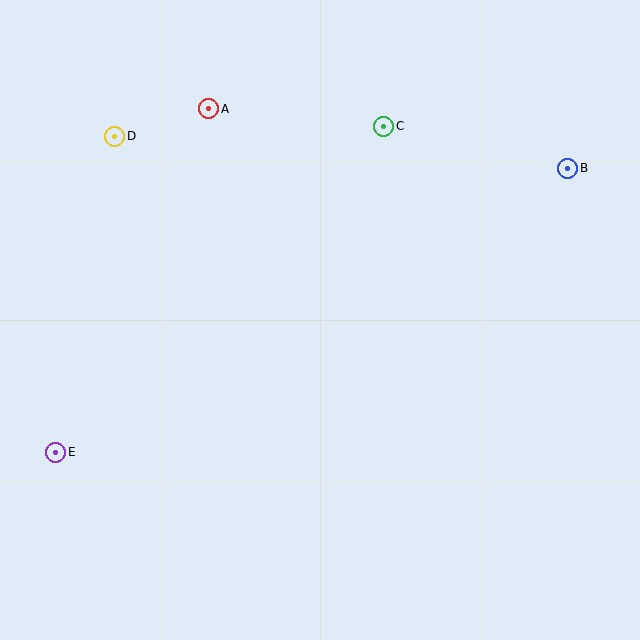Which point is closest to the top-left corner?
Point D is closest to the top-left corner.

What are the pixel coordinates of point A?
Point A is at (209, 109).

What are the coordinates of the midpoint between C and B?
The midpoint between C and B is at (476, 147).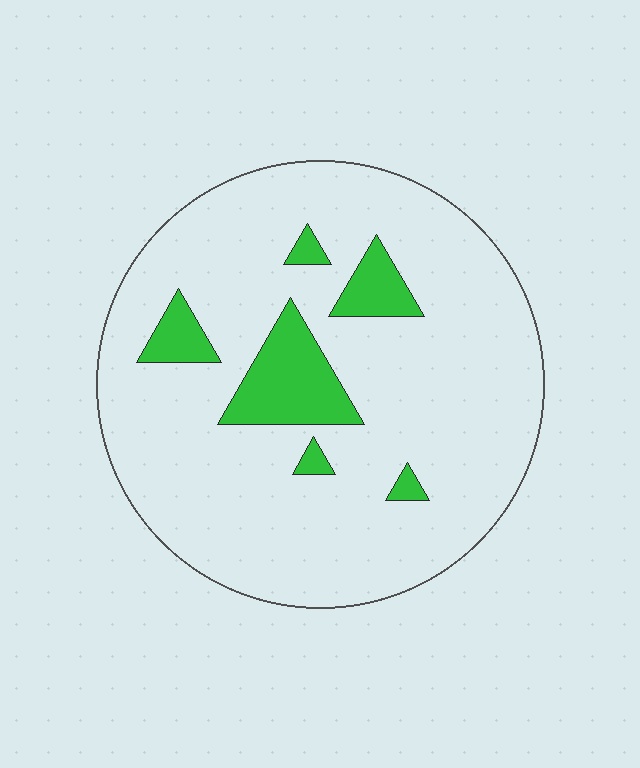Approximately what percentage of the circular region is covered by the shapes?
Approximately 10%.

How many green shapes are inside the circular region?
6.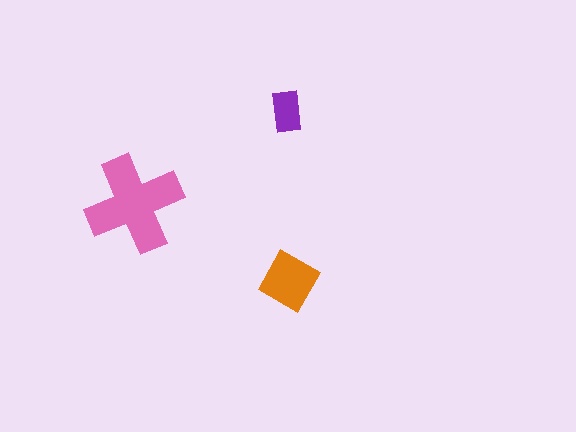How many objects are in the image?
There are 3 objects in the image.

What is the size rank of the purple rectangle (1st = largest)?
3rd.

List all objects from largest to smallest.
The pink cross, the orange diamond, the purple rectangle.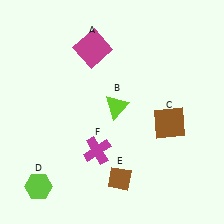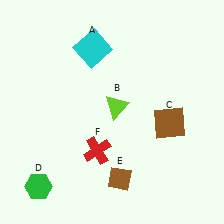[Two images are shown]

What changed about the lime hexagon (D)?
In Image 1, D is lime. In Image 2, it changed to green.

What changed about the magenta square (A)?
In Image 1, A is magenta. In Image 2, it changed to cyan.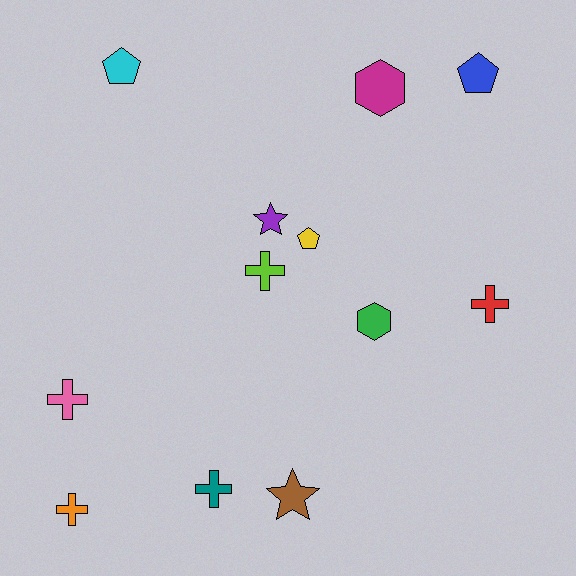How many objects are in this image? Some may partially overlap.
There are 12 objects.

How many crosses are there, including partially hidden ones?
There are 5 crosses.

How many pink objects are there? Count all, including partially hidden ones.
There is 1 pink object.